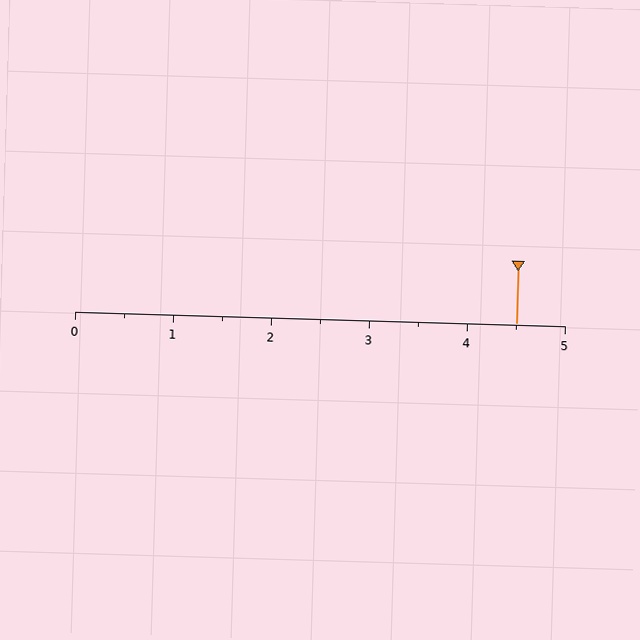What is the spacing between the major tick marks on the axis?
The major ticks are spaced 1 apart.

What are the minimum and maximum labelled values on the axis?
The axis runs from 0 to 5.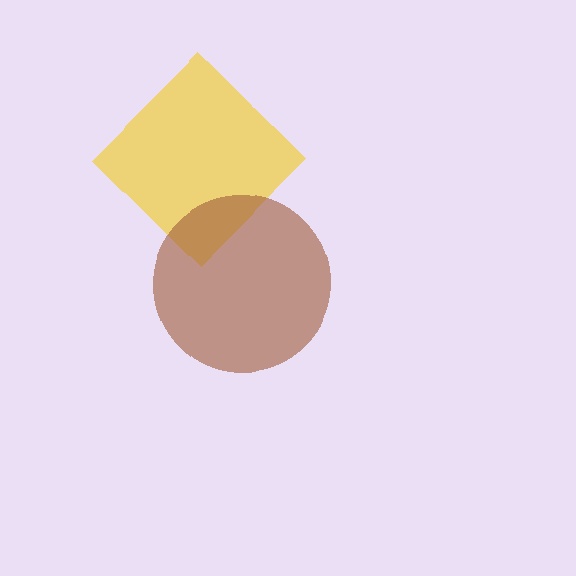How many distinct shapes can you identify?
There are 2 distinct shapes: a yellow diamond, a brown circle.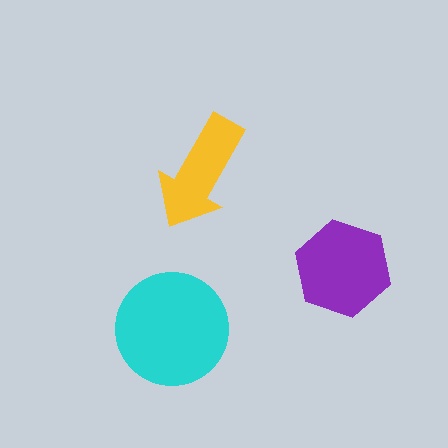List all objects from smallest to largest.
The yellow arrow, the purple hexagon, the cyan circle.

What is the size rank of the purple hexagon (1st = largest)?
2nd.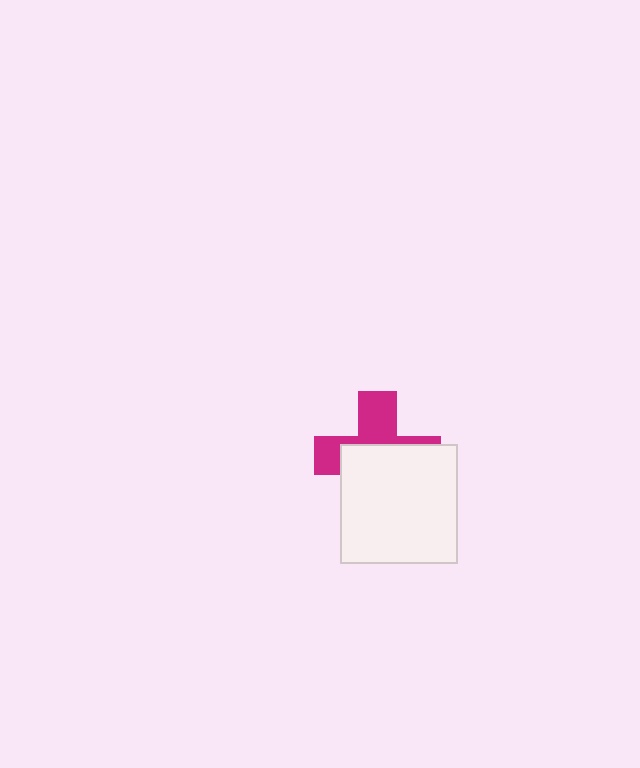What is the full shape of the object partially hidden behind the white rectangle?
The partially hidden object is a magenta cross.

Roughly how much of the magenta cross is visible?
A small part of it is visible (roughly 42%).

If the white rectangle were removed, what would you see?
You would see the complete magenta cross.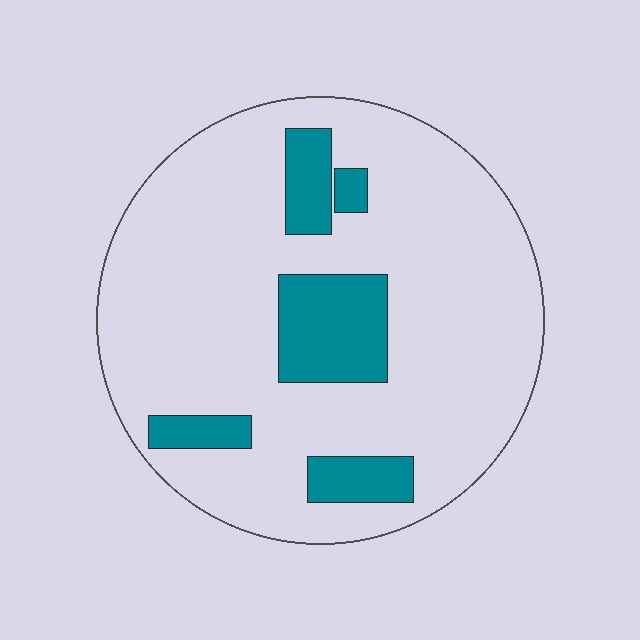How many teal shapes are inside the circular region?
5.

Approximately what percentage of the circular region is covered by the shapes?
Approximately 15%.